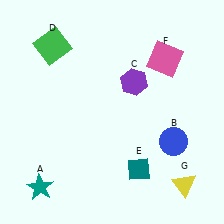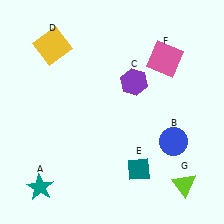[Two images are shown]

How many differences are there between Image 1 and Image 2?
There are 2 differences between the two images.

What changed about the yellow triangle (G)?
In Image 1, G is yellow. In Image 2, it changed to lime.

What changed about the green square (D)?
In Image 1, D is green. In Image 2, it changed to yellow.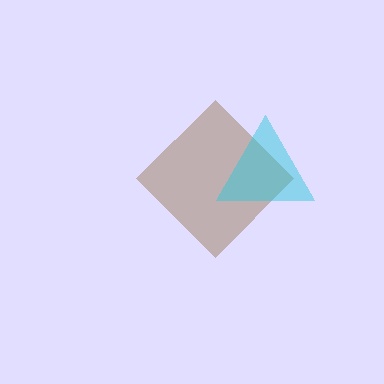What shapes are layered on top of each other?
The layered shapes are: a brown diamond, a cyan triangle.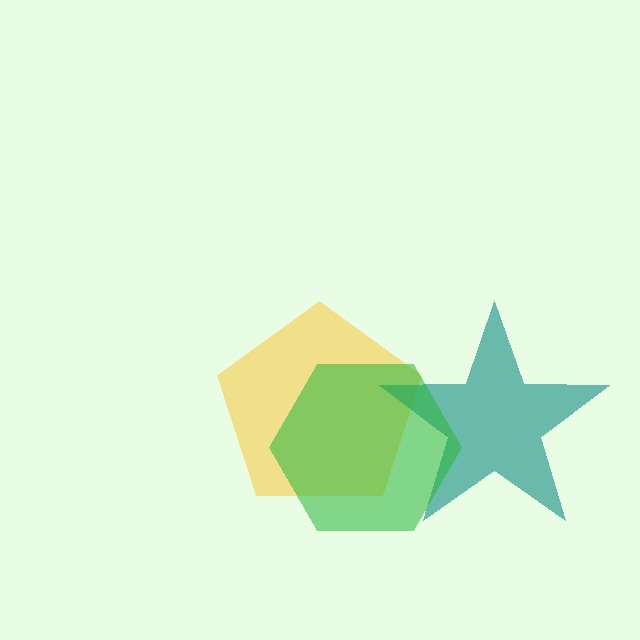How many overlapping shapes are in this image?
There are 3 overlapping shapes in the image.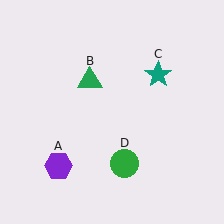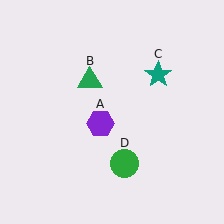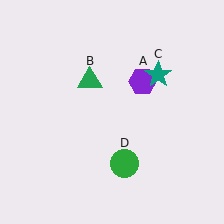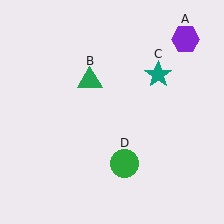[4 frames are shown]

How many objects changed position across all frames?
1 object changed position: purple hexagon (object A).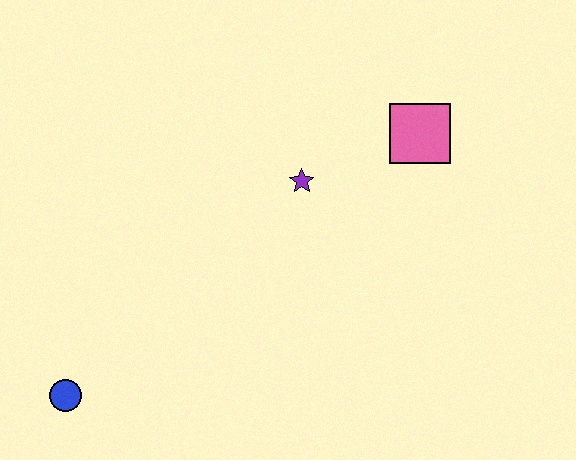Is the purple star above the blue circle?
Yes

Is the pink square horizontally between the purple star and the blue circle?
No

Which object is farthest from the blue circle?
The pink square is farthest from the blue circle.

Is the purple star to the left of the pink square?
Yes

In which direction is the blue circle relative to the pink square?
The blue circle is to the left of the pink square.